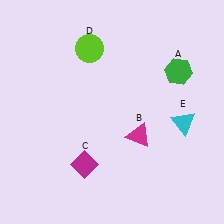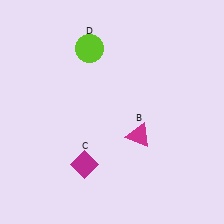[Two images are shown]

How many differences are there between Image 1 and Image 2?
There are 2 differences between the two images.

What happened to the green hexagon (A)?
The green hexagon (A) was removed in Image 2. It was in the top-right area of Image 1.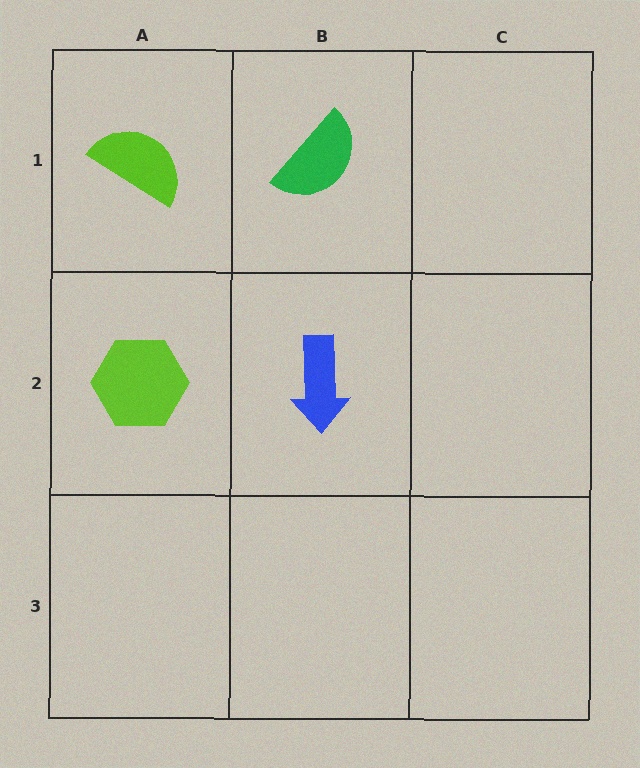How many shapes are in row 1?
2 shapes.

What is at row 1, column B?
A green semicircle.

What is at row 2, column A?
A lime hexagon.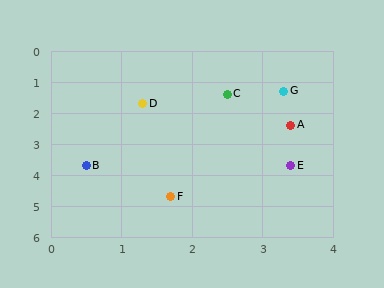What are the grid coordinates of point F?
Point F is at approximately (1.7, 4.7).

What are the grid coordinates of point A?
Point A is at approximately (3.4, 2.4).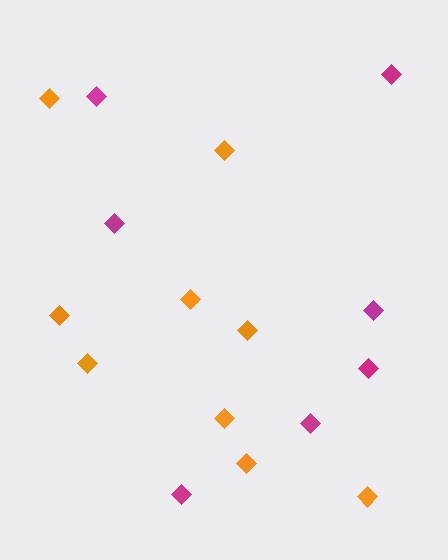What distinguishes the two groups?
There are 2 groups: one group of orange diamonds (9) and one group of magenta diamonds (7).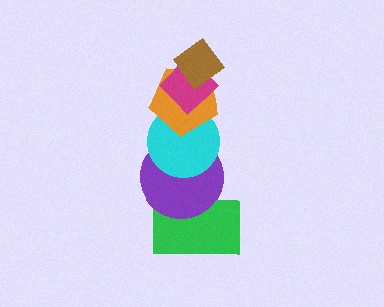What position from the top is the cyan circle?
The cyan circle is 4th from the top.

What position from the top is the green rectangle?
The green rectangle is 6th from the top.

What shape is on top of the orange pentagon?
The magenta diamond is on top of the orange pentagon.